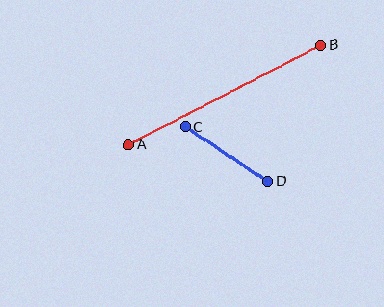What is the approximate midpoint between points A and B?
The midpoint is at approximately (224, 95) pixels.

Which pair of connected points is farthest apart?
Points A and B are farthest apart.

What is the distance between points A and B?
The distance is approximately 217 pixels.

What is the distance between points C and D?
The distance is approximately 99 pixels.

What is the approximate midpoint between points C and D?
The midpoint is at approximately (227, 154) pixels.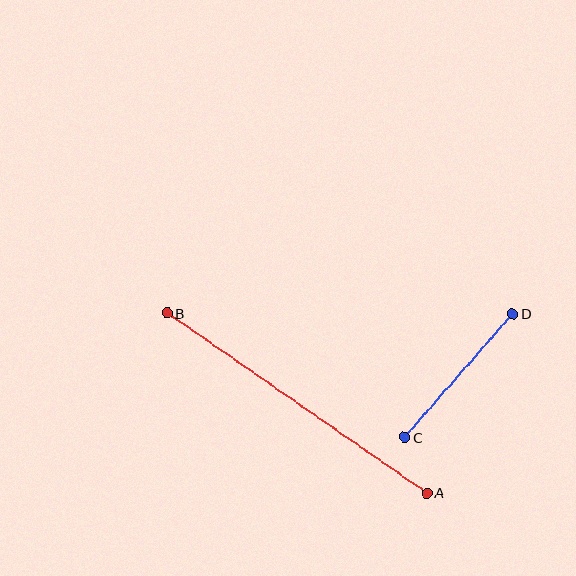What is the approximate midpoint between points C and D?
The midpoint is at approximately (459, 376) pixels.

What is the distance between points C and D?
The distance is approximately 164 pixels.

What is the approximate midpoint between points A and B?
The midpoint is at approximately (297, 403) pixels.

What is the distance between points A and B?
The distance is approximately 316 pixels.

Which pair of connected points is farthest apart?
Points A and B are farthest apart.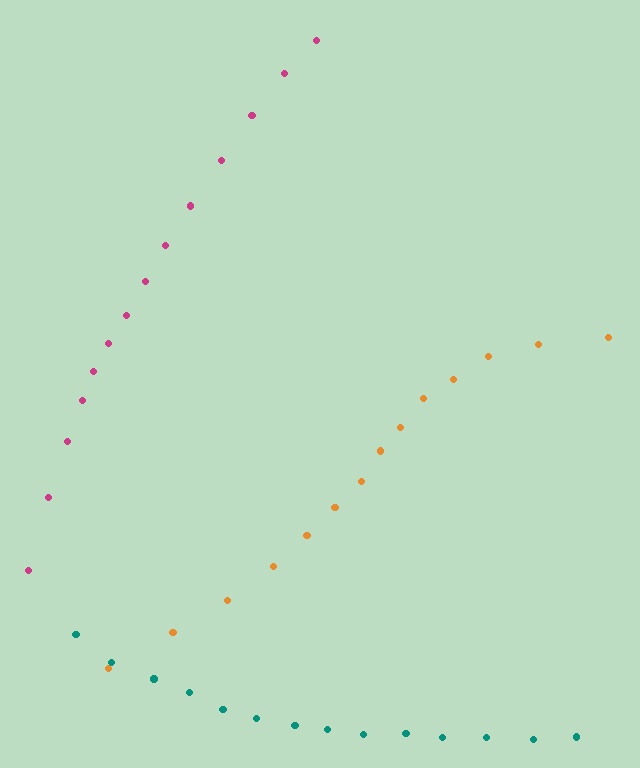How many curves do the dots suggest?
There are 3 distinct paths.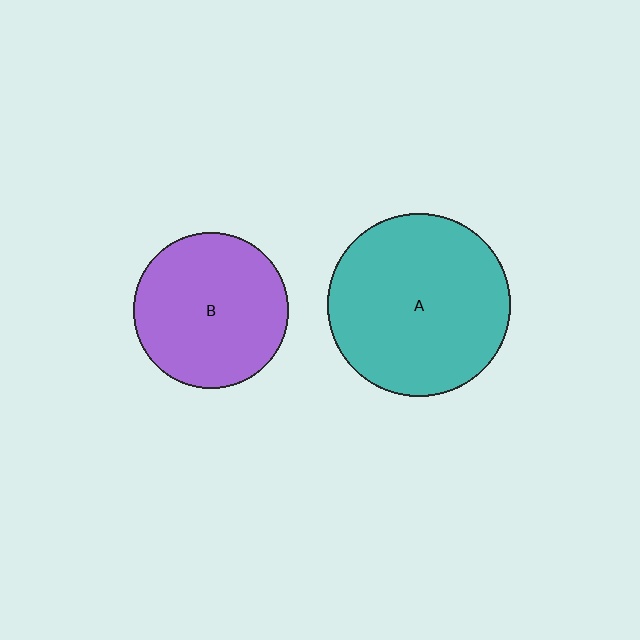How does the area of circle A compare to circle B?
Approximately 1.4 times.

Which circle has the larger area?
Circle A (teal).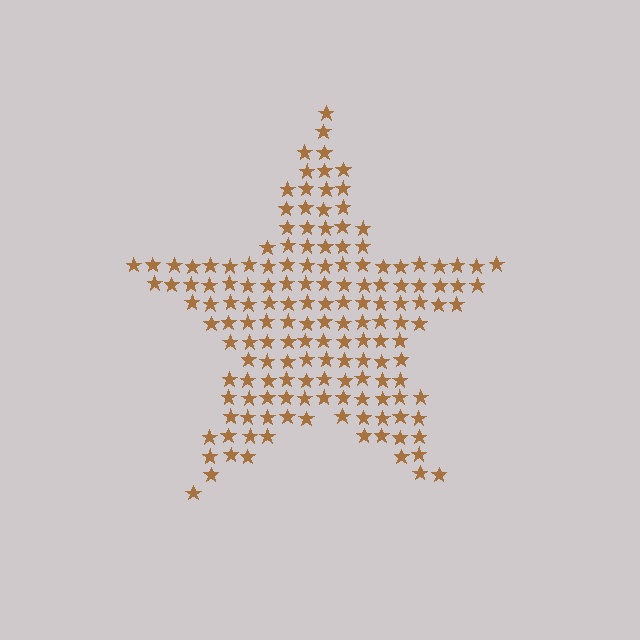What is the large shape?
The large shape is a star.